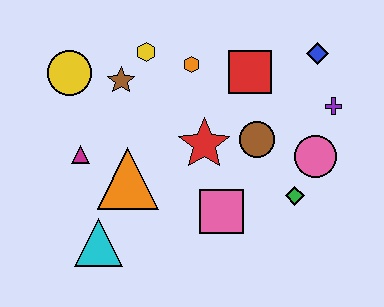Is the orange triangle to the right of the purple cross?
No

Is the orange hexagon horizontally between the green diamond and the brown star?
Yes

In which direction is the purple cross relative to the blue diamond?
The purple cross is below the blue diamond.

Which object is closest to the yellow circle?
The brown star is closest to the yellow circle.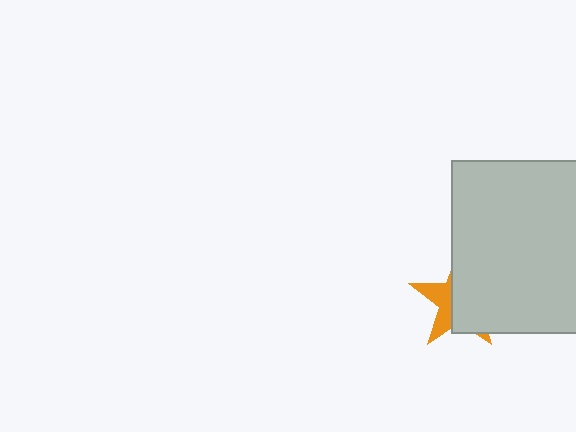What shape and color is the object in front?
The object in front is a light gray square.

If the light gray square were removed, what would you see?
You would see the complete orange star.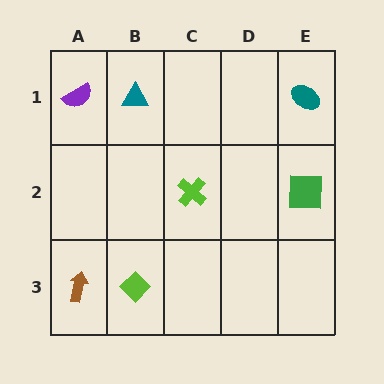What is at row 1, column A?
A purple semicircle.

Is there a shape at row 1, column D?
No, that cell is empty.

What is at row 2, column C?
A lime cross.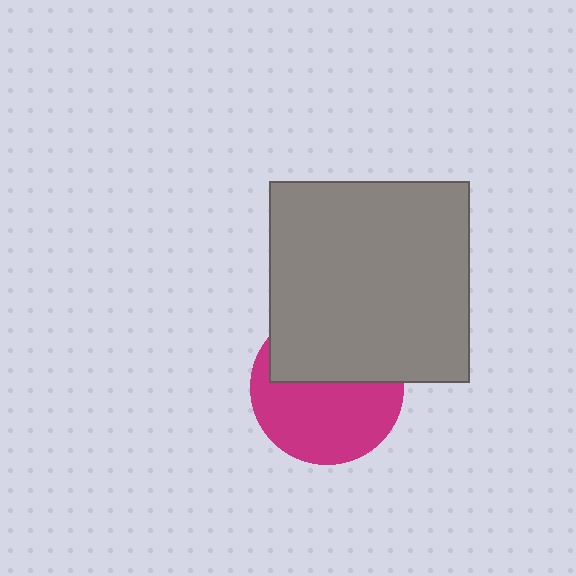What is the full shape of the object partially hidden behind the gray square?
The partially hidden object is a magenta circle.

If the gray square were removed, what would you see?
You would see the complete magenta circle.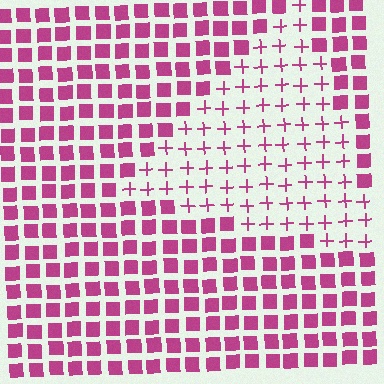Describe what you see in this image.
The image is filled with small magenta elements arranged in a uniform grid. A triangle-shaped region contains plus signs, while the surrounding area contains squares. The boundary is defined purely by the change in element shape.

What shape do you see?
I see a triangle.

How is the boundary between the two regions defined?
The boundary is defined by a change in element shape: plus signs inside vs. squares outside. All elements share the same color and spacing.